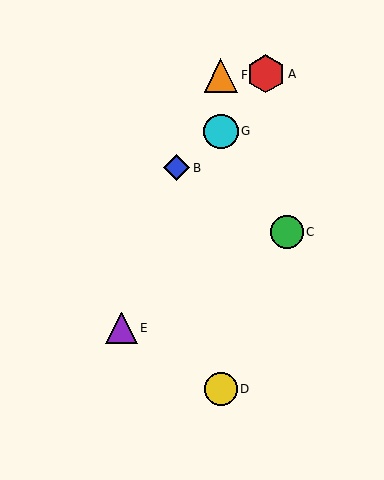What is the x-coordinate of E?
Object E is at x≈121.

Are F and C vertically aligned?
No, F is at x≈221 and C is at x≈287.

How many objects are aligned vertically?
3 objects (D, F, G) are aligned vertically.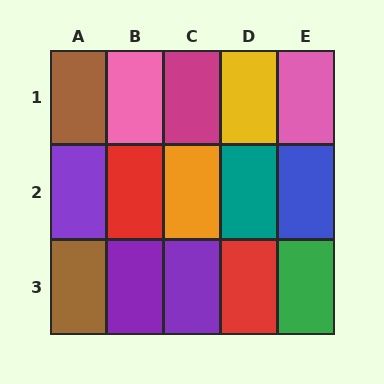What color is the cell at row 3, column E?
Green.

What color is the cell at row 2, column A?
Purple.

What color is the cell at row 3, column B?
Purple.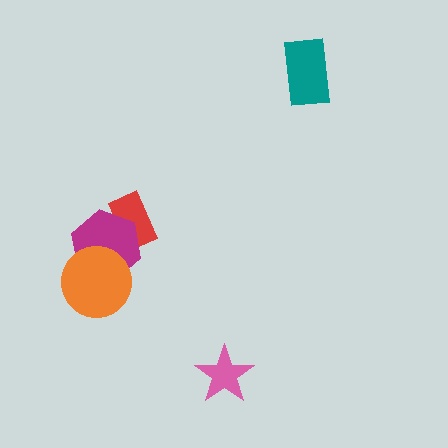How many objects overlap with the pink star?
0 objects overlap with the pink star.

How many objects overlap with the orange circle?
1 object overlaps with the orange circle.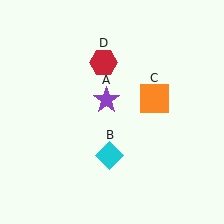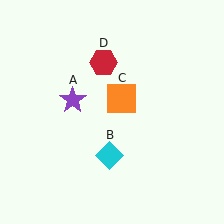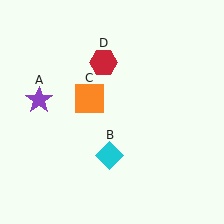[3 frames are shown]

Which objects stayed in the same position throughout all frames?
Cyan diamond (object B) and red hexagon (object D) remained stationary.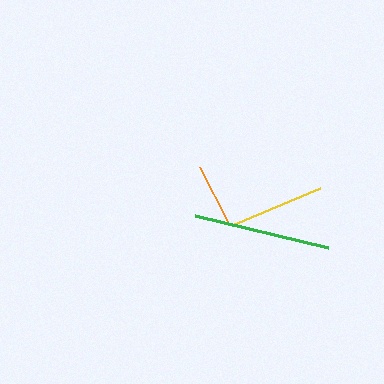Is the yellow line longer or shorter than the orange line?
The yellow line is longer than the orange line.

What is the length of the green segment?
The green segment is approximately 137 pixels long.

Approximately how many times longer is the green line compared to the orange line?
The green line is approximately 2.2 times the length of the orange line.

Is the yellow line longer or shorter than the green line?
The green line is longer than the yellow line.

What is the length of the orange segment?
The orange segment is approximately 63 pixels long.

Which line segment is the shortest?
The orange line is the shortest at approximately 63 pixels.